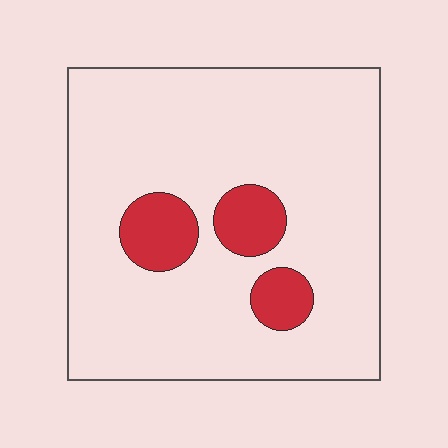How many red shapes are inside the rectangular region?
3.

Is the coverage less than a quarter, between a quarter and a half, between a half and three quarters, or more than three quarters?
Less than a quarter.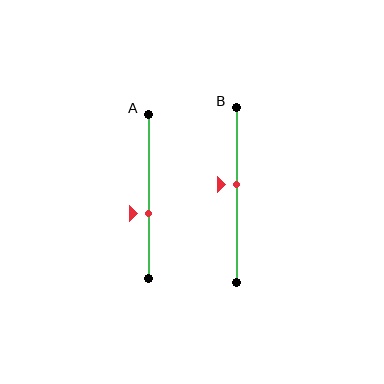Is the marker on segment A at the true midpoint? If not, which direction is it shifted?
No, the marker on segment A is shifted downward by about 11% of the segment length.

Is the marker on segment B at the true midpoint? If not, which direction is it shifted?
No, the marker on segment B is shifted upward by about 6% of the segment length.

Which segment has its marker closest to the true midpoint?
Segment B has its marker closest to the true midpoint.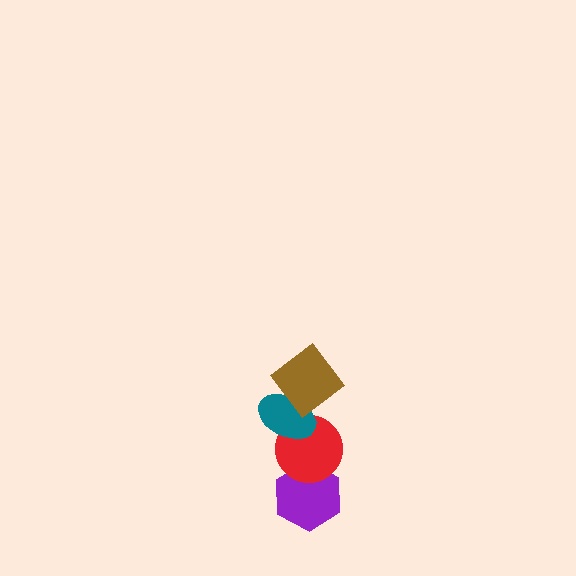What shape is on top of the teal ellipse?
The brown diamond is on top of the teal ellipse.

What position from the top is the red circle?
The red circle is 3rd from the top.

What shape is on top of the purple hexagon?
The red circle is on top of the purple hexagon.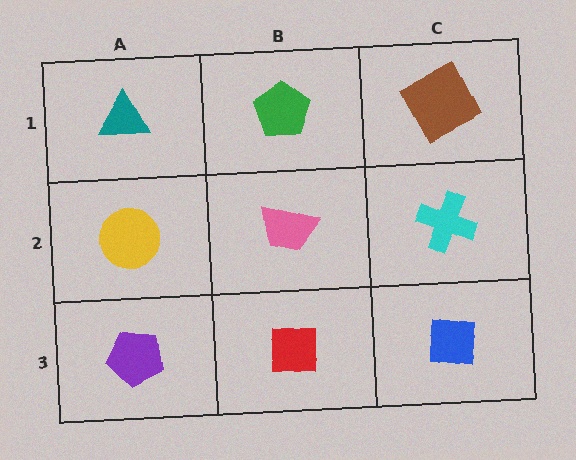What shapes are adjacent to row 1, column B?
A pink trapezoid (row 2, column B), a teal triangle (row 1, column A), a brown square (row 1, column C).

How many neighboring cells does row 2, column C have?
3.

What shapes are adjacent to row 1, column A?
A yellow circle (row 2, column A), a green pentagon (row 1, column B).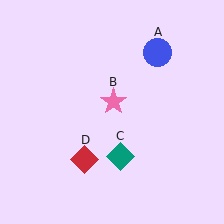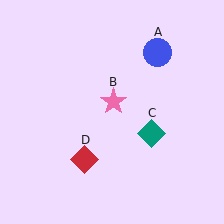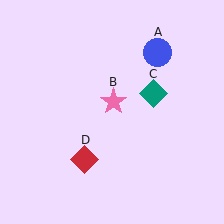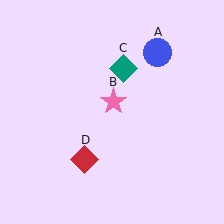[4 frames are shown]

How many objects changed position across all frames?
1 object changed position: teal diamond (object C).